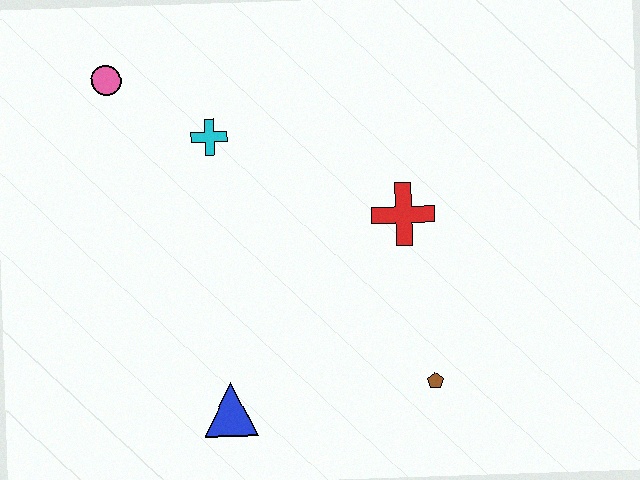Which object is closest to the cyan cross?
The pink circle is closest to the cyan cross.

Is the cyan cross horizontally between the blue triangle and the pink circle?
Yes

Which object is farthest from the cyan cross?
The brown pentagon is farthest from the cyan cross.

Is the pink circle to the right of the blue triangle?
No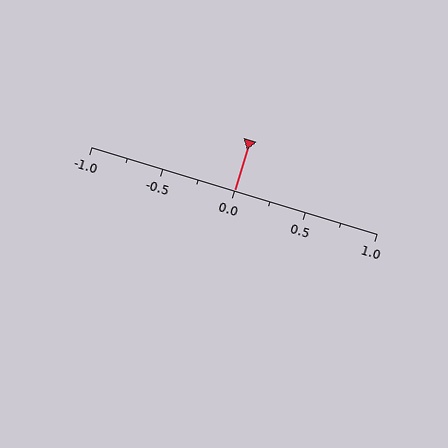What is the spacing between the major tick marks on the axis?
The major ticks are spaced 0.5 apart.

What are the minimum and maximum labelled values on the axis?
The axis runs from -1.0 to 1.0.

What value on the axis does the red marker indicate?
The marker indicates approximately 0.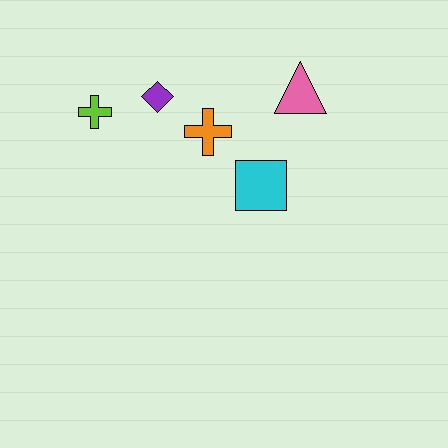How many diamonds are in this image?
There is 1 diamond.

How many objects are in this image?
There are 5 objects.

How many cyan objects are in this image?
There is 1 cyan object.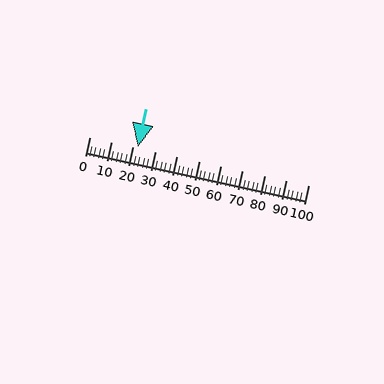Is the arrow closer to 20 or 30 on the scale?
The arrow is closer to 20.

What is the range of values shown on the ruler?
The ruler shows values from 0 to 100.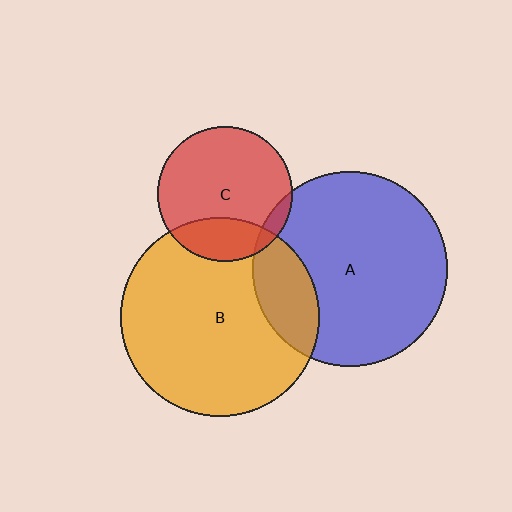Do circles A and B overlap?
Yes.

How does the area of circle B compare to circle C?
Approximately 2.2 times.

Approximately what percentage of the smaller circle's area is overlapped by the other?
Approximately 20%.